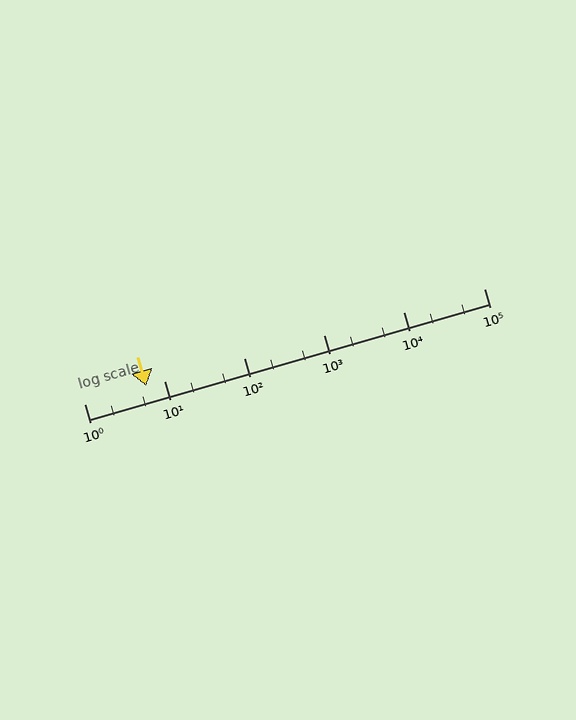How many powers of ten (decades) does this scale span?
The scale spans 5 decades, from 1 to 100000.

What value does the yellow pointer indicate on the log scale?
The pointer indicates approximately 6.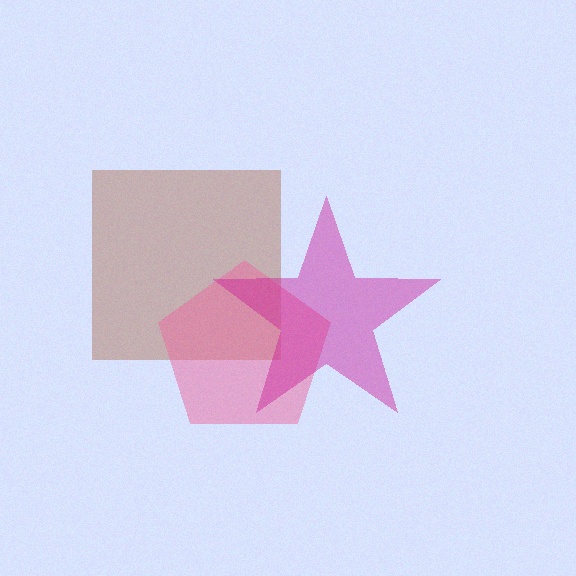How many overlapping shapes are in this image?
There are 3 overlapping shapes in the image.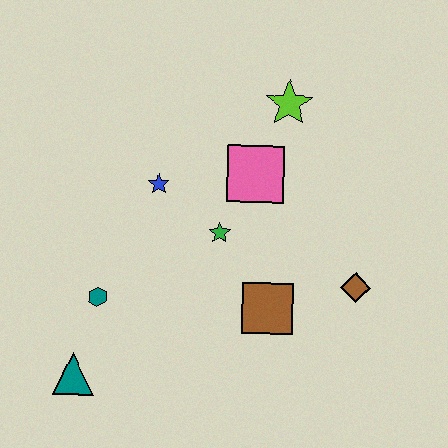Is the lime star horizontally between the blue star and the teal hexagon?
No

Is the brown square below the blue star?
Yes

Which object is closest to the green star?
The pink square is closest to the green star.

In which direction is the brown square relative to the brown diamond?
The brown square is to the left of the brown diamond.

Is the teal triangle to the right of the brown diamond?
No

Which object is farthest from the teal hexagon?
The lime star is farthest from the teal hexagon.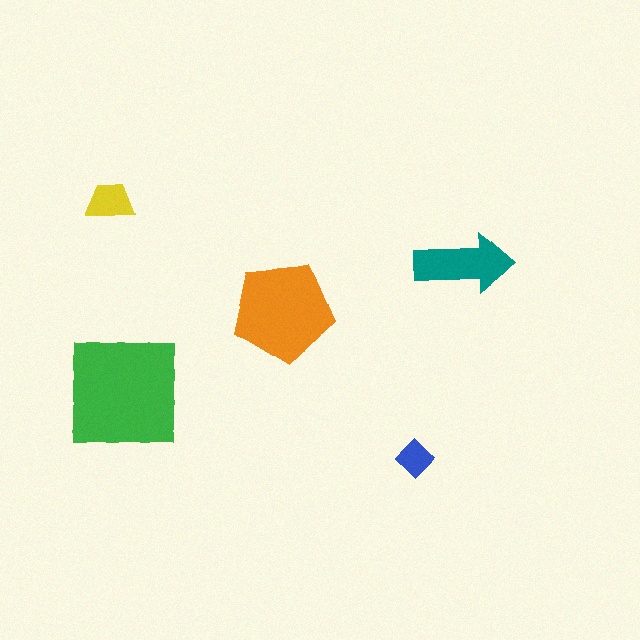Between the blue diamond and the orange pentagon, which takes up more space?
The orange pentagon.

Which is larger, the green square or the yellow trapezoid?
The green square.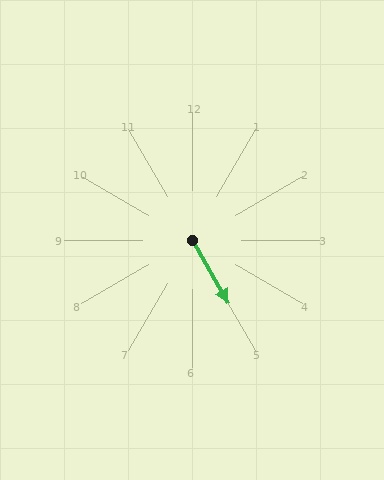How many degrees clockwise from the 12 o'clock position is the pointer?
Approximately 150 degrees.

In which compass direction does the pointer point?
Southeast.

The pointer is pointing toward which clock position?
Roughly 5 o'clock.